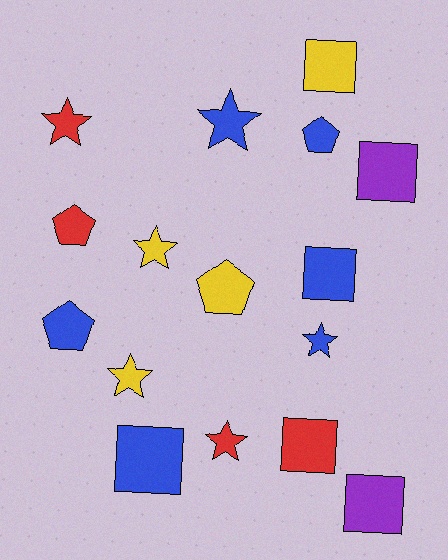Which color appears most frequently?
Blue, with 6 objects.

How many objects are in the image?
There are 16 objects.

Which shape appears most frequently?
Square, with 6 objects.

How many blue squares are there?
There are 2 blue squares.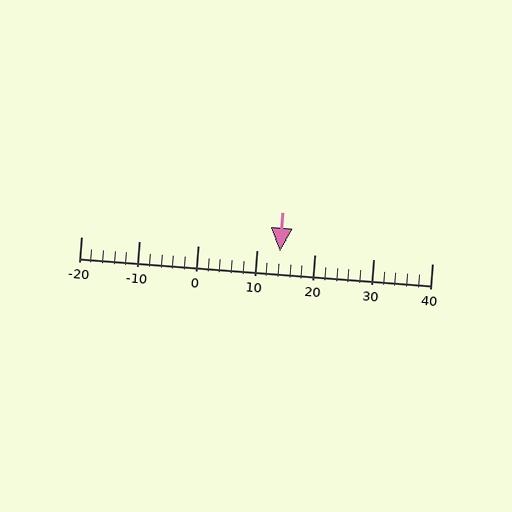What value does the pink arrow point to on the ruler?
The pink arrow points to approximately 14.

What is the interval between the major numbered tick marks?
The major tick marks are spaced 10 units apart.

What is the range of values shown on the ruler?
The ruler shows values from -20 to 40.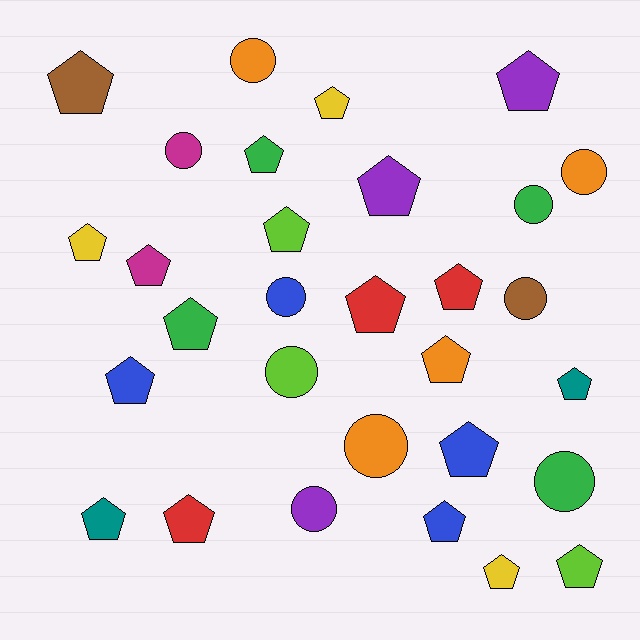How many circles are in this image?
There are 10 circles.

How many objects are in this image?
There are 30 objects.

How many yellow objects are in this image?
There are 3 yellow objects.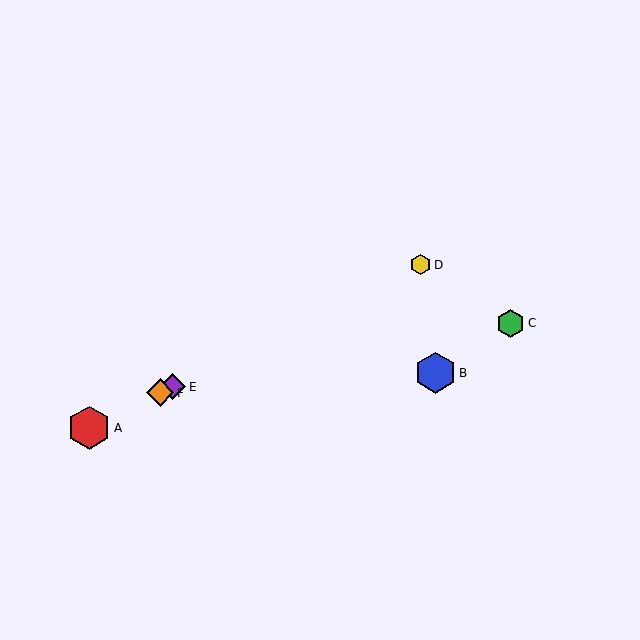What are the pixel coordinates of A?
Object A is at (89, 428).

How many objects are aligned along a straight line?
4 objects (A, D, E, F) are aligned along a straight line.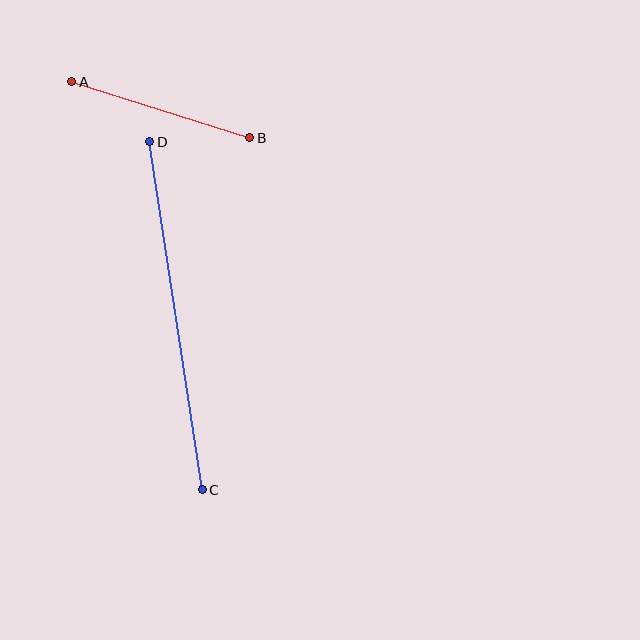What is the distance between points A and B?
The distance is approximately 187 pixels.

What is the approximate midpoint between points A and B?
The midpoint is at approximately (161, 110) pixels.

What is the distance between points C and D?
The distance is approximately 352 pixels.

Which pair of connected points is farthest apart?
Points C and D are farthest apart.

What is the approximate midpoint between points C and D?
The midpoint is at approximately (176, 316) pixels.